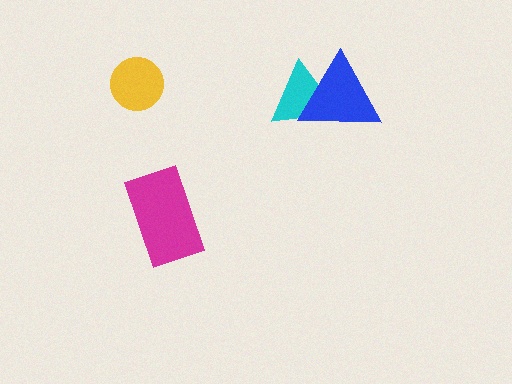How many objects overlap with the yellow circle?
0 objects overlap with the yellow circle.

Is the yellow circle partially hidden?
No, no other shape covers it.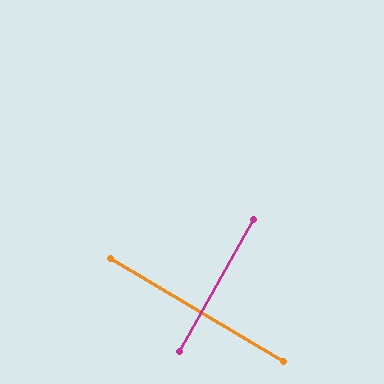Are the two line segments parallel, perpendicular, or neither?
Perpendicular — they meet at approximately 88°.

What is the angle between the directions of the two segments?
Approximately 88 degrees.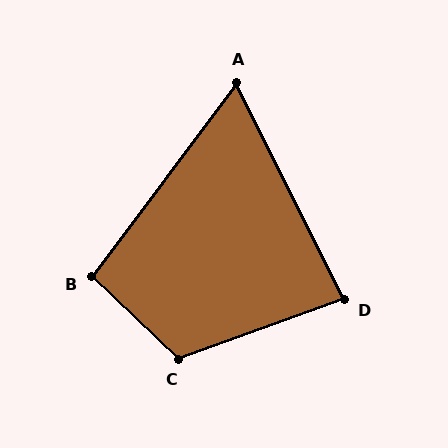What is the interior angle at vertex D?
Approximately 83 degrees (acute).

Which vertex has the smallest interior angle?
A, at approximately 63 degrees.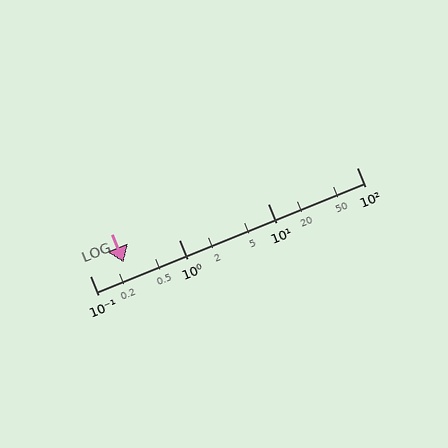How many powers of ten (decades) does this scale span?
The scale spans 3 decades, from 0.1 to 100.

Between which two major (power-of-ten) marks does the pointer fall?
The pointer is between 0.1 and 1.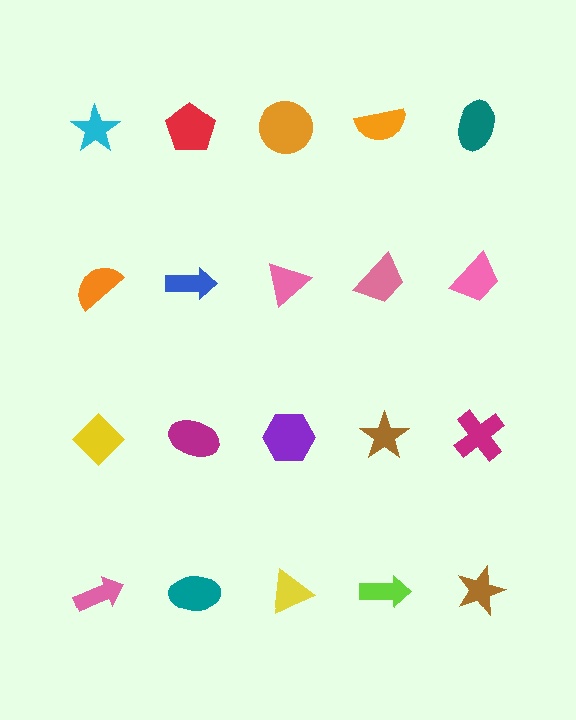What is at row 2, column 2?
A blue arrow.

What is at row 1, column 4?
An orange semicircle.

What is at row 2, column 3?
A pink triangle.